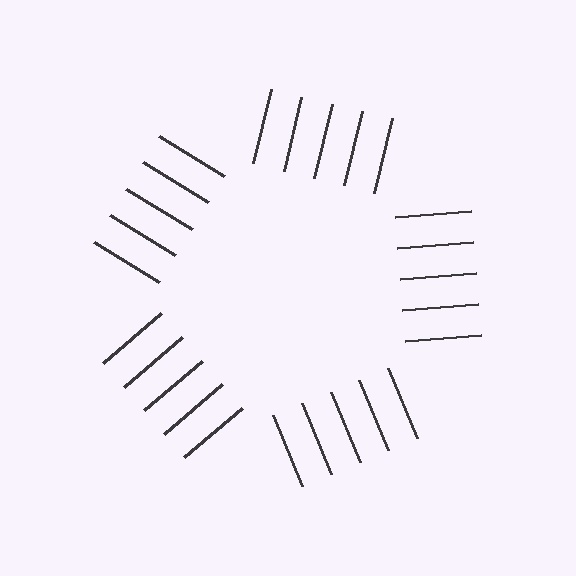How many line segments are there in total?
25 — 5 along each of the 5 edges.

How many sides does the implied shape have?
5 sides — the line-ends trace a pentagon.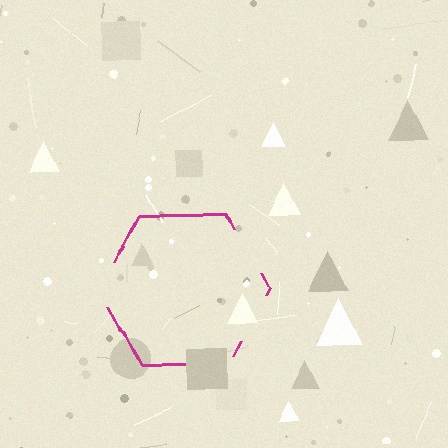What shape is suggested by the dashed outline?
The dashed outline suggests a hexagon.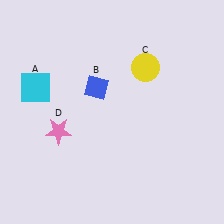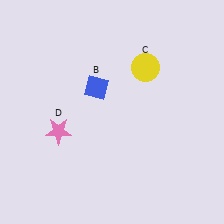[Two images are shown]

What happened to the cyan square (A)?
The cyan square (A) was removed in Image 2. It was in the top-left area of Image 1.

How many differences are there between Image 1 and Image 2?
There is 1 difference between the two images.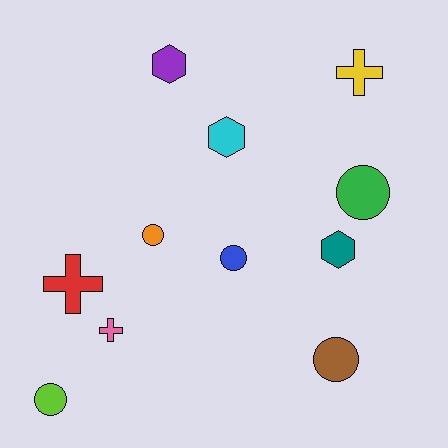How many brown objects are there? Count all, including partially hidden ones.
There is 1 brown object.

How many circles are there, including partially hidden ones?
There are 5 circles.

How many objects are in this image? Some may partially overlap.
There are 11 objects.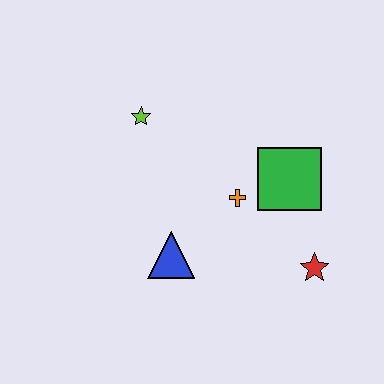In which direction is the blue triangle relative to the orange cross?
The blue triangle is to the left of the orange cross.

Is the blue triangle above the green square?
No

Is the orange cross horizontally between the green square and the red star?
No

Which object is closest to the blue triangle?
The orange cross is closest to the blue triangle.